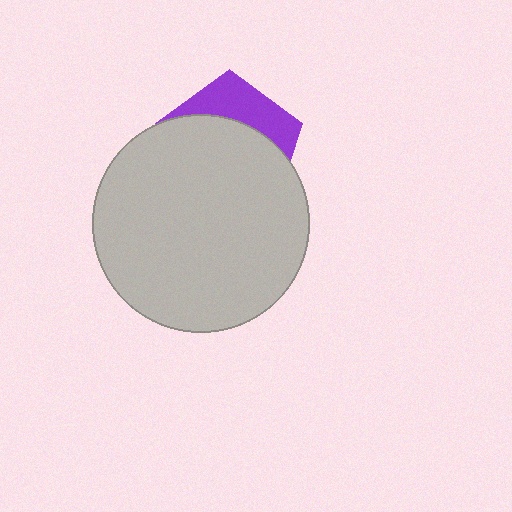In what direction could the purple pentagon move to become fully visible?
The purple pentagon could move up. That would shift it out from behind the light gray circle entirely.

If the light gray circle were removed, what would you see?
You would see the complete purple pentagon.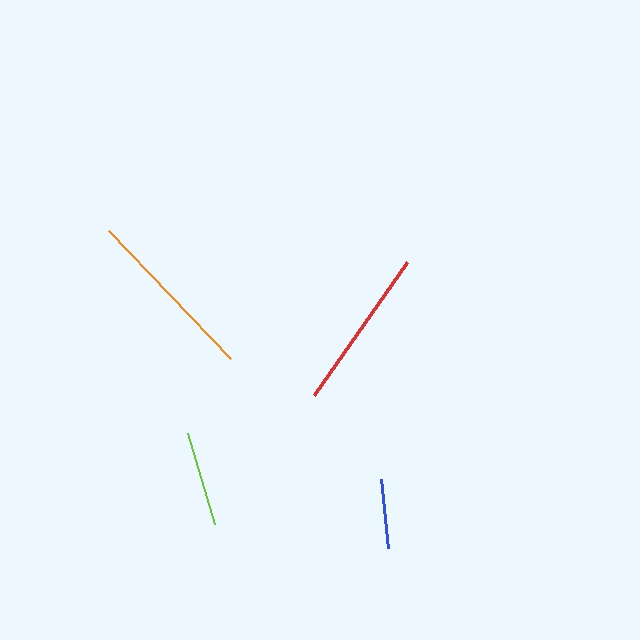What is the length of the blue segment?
The blue segment is approximately 69 pixels long.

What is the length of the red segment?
The red segment is approximately 162 pixels long.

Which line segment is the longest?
The orange line is the longest at approximately 177 pixels.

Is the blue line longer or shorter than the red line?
The red line is longer than the blue line.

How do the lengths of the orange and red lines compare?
The orange and red lines are approximately the same length.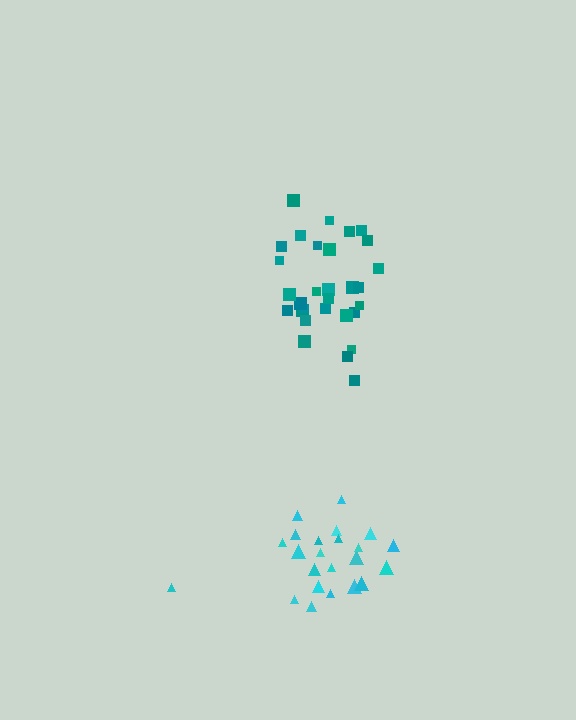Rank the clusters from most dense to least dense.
teal, cyan.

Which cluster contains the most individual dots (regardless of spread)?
Teal (30).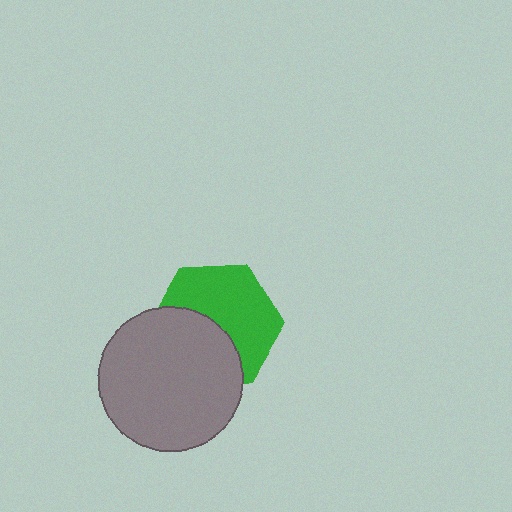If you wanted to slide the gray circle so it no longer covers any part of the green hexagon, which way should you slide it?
Slide it toward the lower-left — that is the most direct way to separate the two shapes.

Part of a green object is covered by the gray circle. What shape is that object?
It is a hexagon.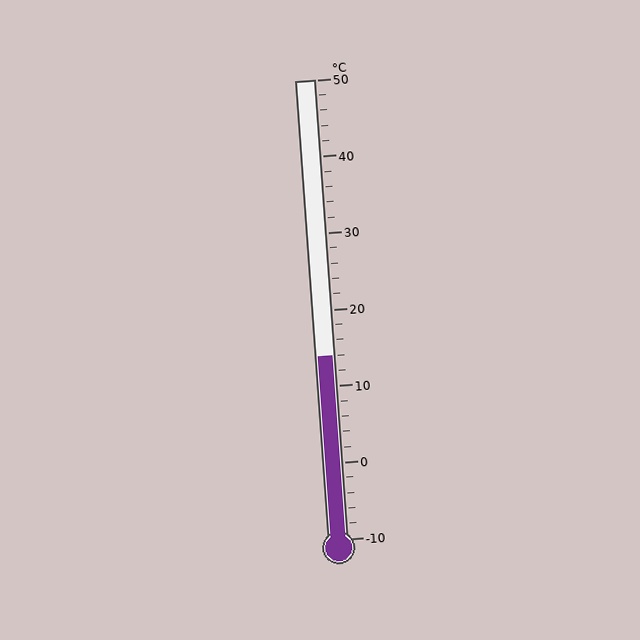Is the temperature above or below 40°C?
The temperature is below 40°C.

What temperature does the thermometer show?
The thermometer shows approximately 14°C.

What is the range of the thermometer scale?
The thermometer scale ranges from -10°C to 50°C.